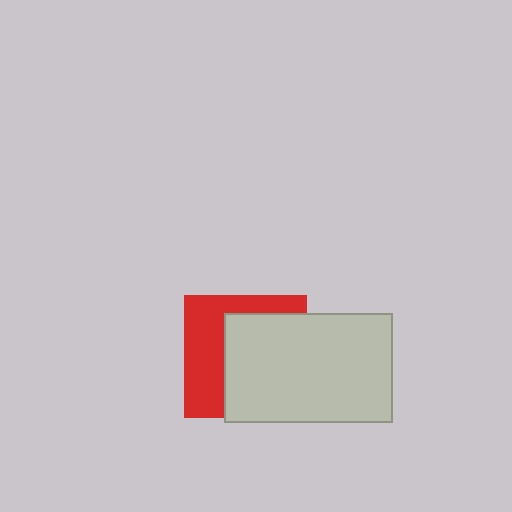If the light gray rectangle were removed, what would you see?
You would see the complete red square.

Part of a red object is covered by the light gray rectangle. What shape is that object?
It is a square.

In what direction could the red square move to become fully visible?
The red square could move left. That would shift it out from behind the light gray rectangle entirely.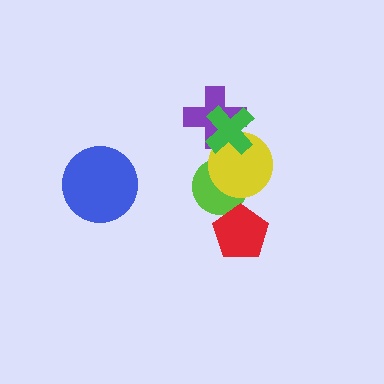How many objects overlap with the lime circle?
2 objects overlap with the lime circle.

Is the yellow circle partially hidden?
Yes, it is partially covered by another shape.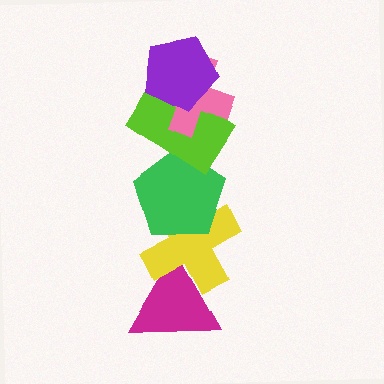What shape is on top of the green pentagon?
The lime rectangle is on top of the green pentagon.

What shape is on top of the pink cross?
The purple pentagon is on top of the pink cross.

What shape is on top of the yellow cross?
The green pentagon is on top of the yellow cross.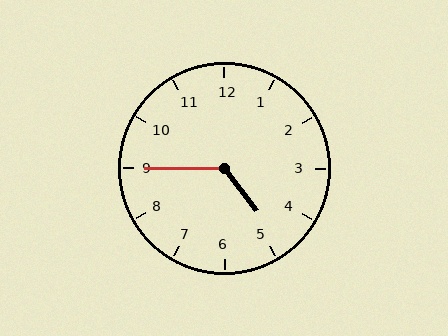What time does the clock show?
4:45.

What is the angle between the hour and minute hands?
Approximately 128 degrees.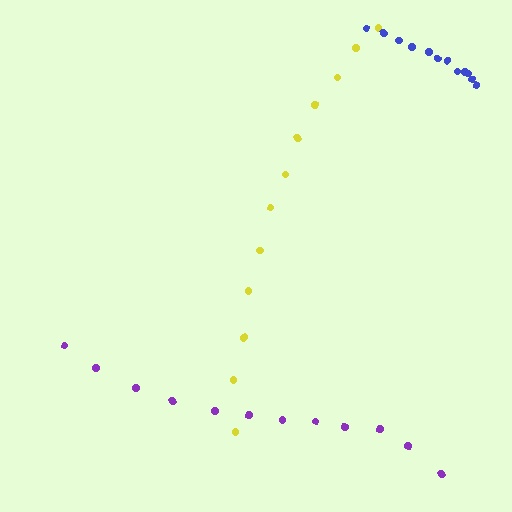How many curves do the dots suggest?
There are 3 distinct paths.